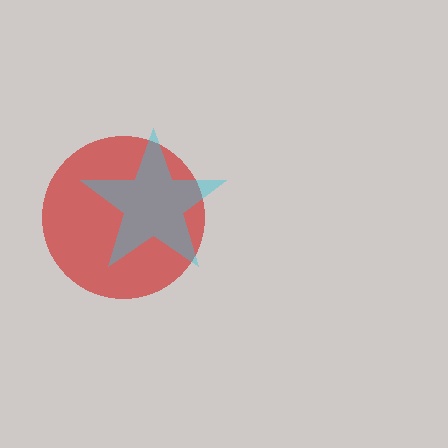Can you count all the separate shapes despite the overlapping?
Yes, there are 2 separate shapes.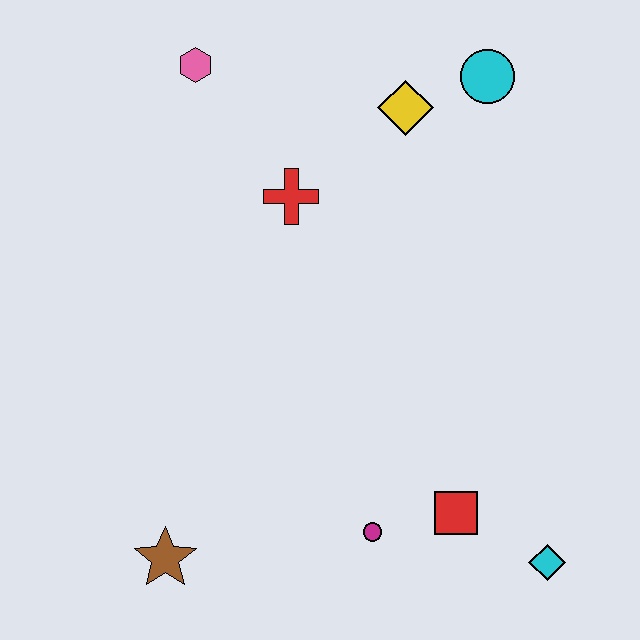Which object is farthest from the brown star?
The cyan circle is farthest from the brown star.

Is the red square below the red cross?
Yes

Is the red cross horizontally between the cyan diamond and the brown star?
Yes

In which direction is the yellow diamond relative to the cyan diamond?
The yellow diamond is above the cyan diamond.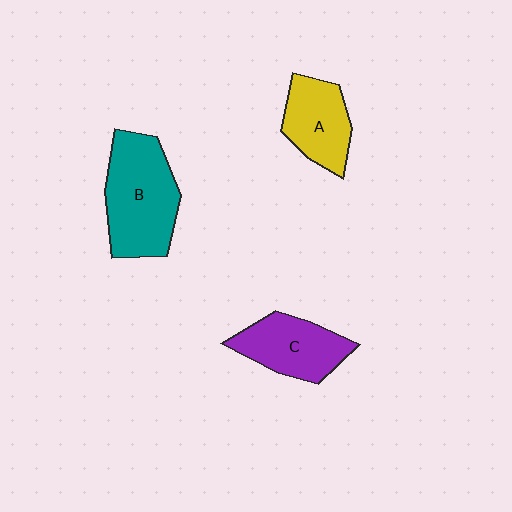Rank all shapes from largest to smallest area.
From largest to smallest: B (teal), C (purple), A (yellow).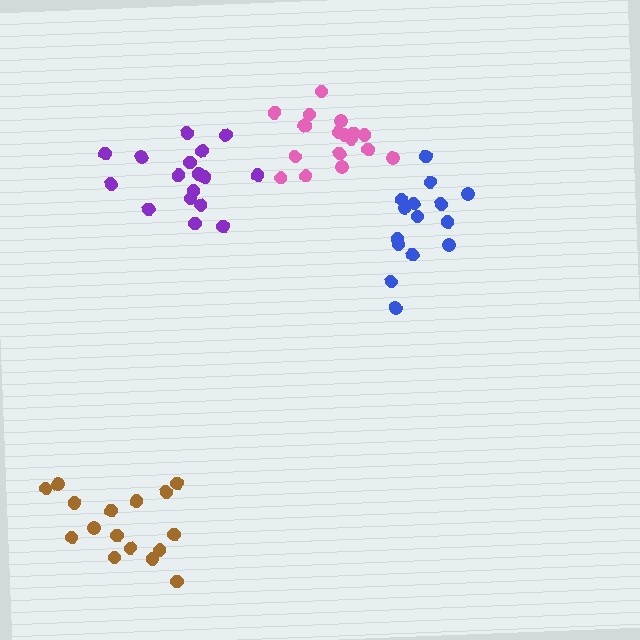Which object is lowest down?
The brown cluster is bottommost.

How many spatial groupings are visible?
There are 4 spatial groupings.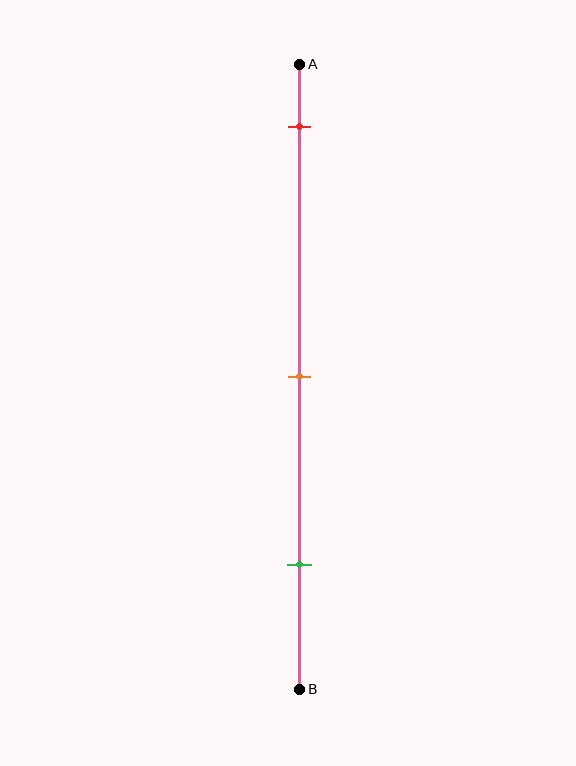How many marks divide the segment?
There are 3 marks dividing the segment.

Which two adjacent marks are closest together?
The orange and green marks are the closest adjacent pair.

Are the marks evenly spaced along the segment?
Yes, the marks are approximately evenly spaced.